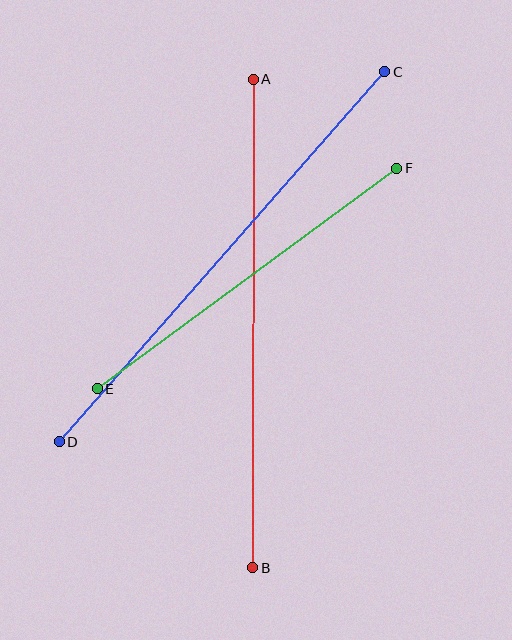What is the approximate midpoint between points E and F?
The midpoint is at approximately (247, 279) pixels.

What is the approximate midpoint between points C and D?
The midpoint is at approximately (222, 257) pixels.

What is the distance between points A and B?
The distance is approximately 488 pixels.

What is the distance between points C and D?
The distance is approximately 493 pixels.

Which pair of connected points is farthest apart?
Points C and D are farthest apart.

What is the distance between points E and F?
The distance is approximately 372 pixels.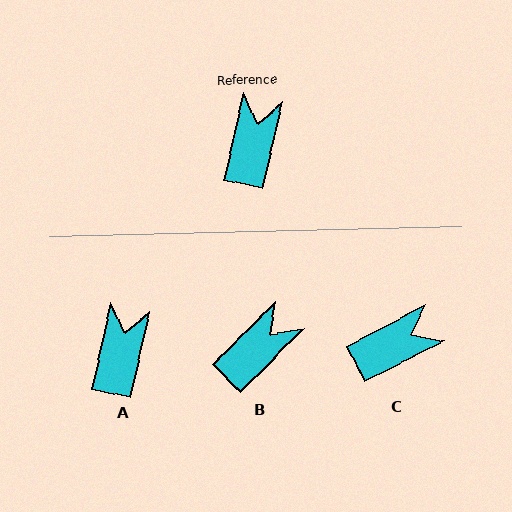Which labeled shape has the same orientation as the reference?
A.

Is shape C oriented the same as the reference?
No, it is off by about 50 degrees.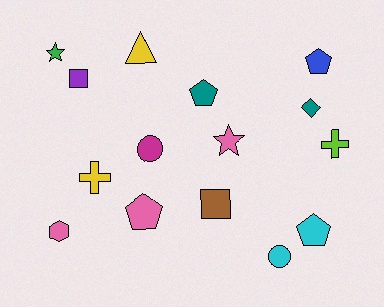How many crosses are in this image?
There are 2 crosses.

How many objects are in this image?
There are 15 objects.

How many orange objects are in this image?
There are no orange objects.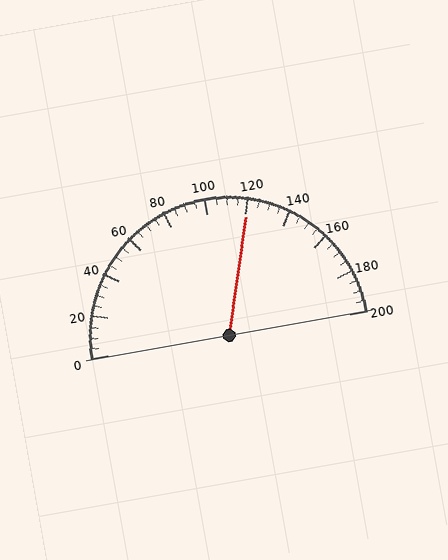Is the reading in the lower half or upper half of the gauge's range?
The reading is in the upper half of the range (0 to 200).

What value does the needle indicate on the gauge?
The needle indicates approximately 120.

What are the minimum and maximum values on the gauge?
The gauge ranges from 0 to 200.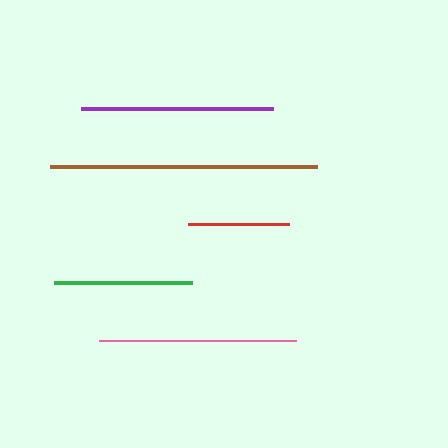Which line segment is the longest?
The brown line is the longest at approximately 266 pixels.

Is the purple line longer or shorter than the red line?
The purple line is longer than the red line.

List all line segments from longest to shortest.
From longest to shortest: brown, pink, purple, green, red.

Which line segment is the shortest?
The red line is the shortest at approximately 101 pixels.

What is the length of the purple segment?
The purple segment is approximately 192 pixels long.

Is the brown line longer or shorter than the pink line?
The brown line is longer than the pink line.